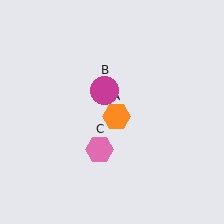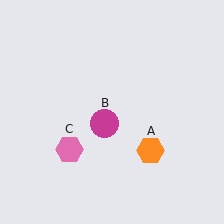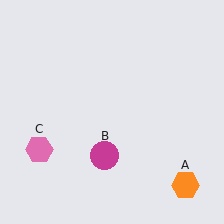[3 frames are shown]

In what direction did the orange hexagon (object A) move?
The orange hexagon (object A) moved down and to the right.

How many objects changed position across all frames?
3 objects changed position: orange hexagon (object A), magenta circle (object B), pink hexagon (object C).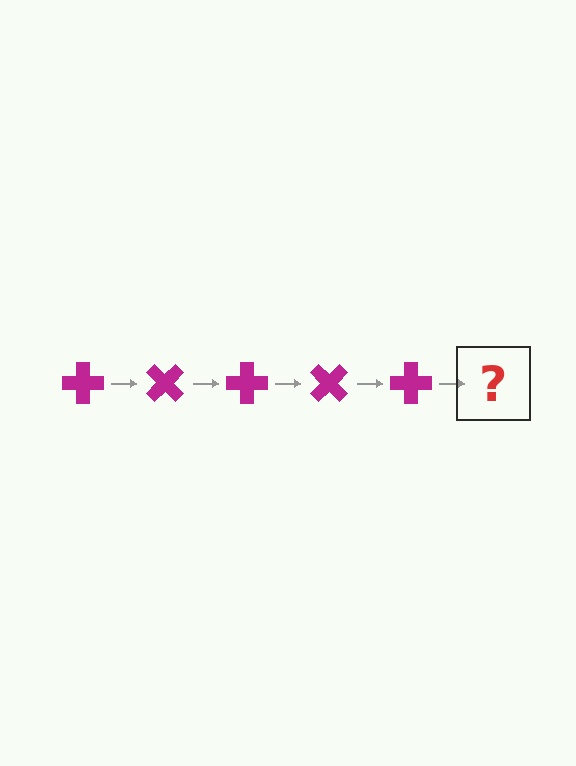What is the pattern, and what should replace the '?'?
The pattern is that the cross rotates 45 degrees each step. The '?' should be a magenta cross rotated 225 degrees.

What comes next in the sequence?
The next element should be a magenta cross rotated 225 degrees.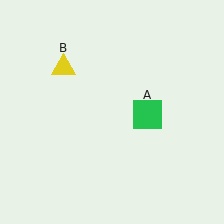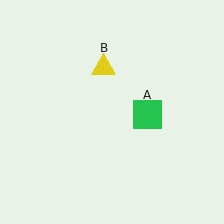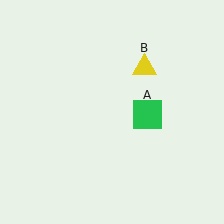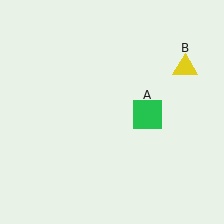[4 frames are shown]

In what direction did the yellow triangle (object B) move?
The yellow triangle (object B) moved right.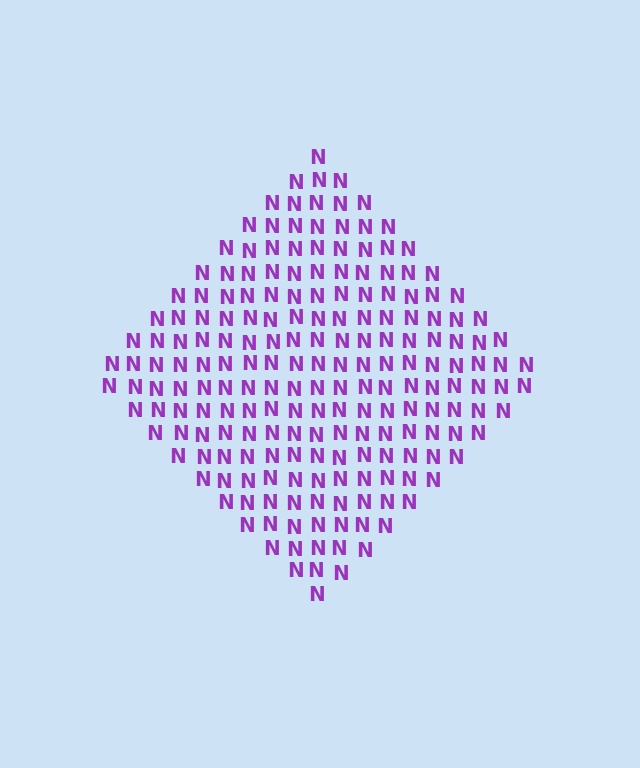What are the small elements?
The small elements are letter N's.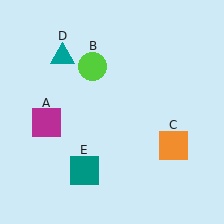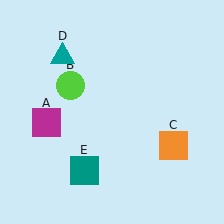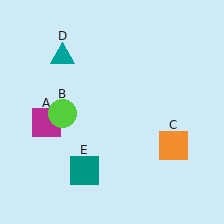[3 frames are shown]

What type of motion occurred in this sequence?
The lime circle (object B) rotated counterclockwise around the center of the scene.